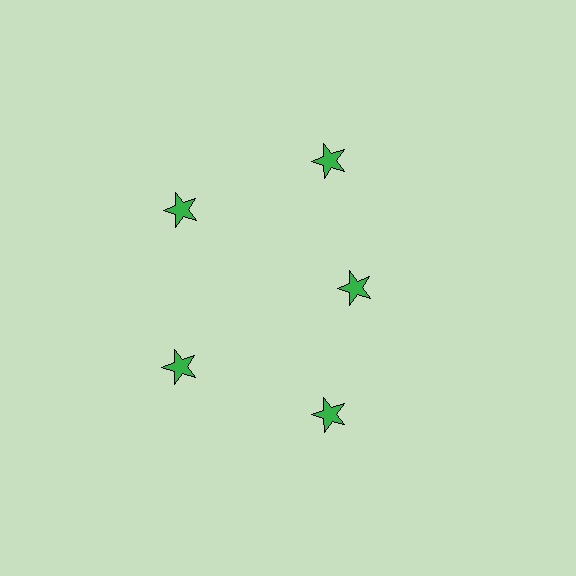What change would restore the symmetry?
The symmetry would be restored by moving it outward, back onto the ring so that all 5 stars sit at equal angles and equal distance from the center.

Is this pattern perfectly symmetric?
No. The 5 green stars are arranged in a ring, but one element near the 3 o'clock position is pulled inward toward the center, breaking the 5-fold rotational symmetry.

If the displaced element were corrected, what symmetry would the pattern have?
It would have 5-fold rotational symmetry — the pattern would map onto itself every 72 degrees.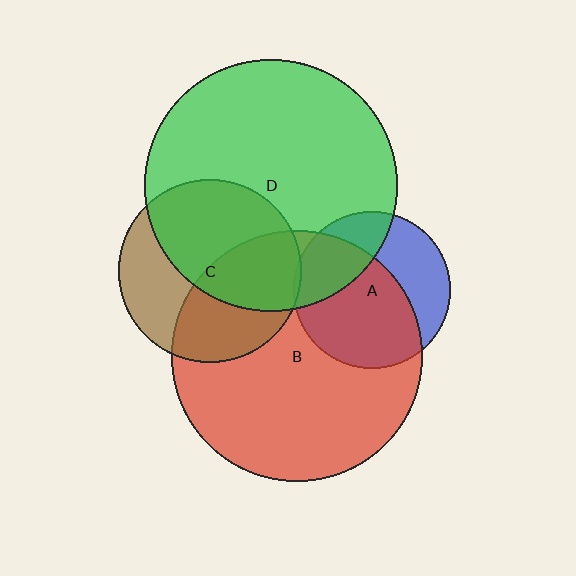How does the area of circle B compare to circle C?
Approximately 1.9 times.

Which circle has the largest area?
Circle D (green).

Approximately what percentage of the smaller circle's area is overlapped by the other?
Approximately 55%.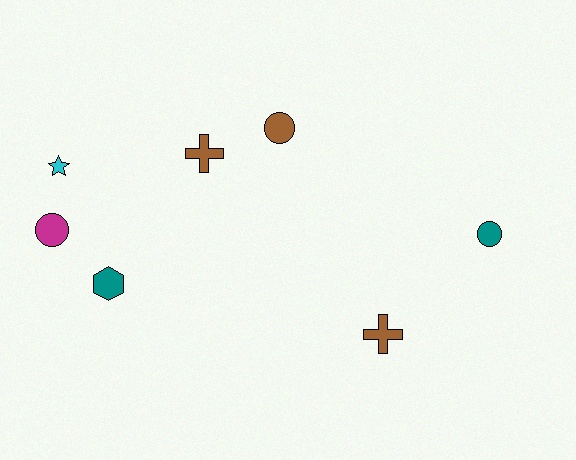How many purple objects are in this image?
There are no purple objects.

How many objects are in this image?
There are 7 objects.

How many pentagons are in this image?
There are no pentagons.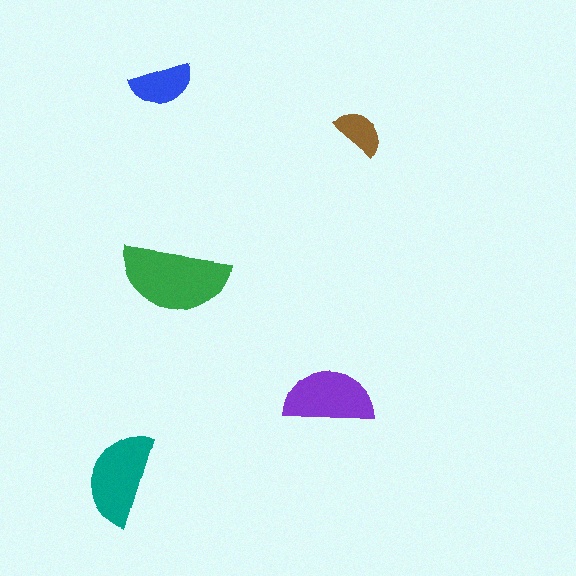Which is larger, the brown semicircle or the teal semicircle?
The teal one.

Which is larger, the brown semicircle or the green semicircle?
The green one.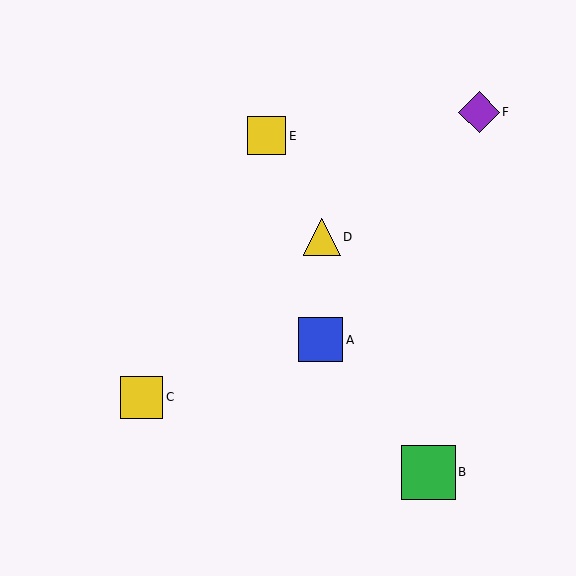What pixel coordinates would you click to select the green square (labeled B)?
Click at (429, 472) to select the green square B.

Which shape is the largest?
The green square (labeled B) is the largest.